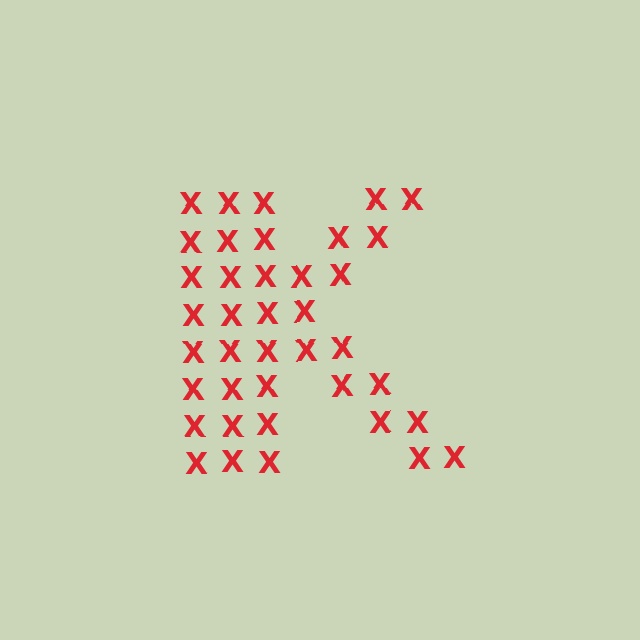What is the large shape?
The large shape is the letter K.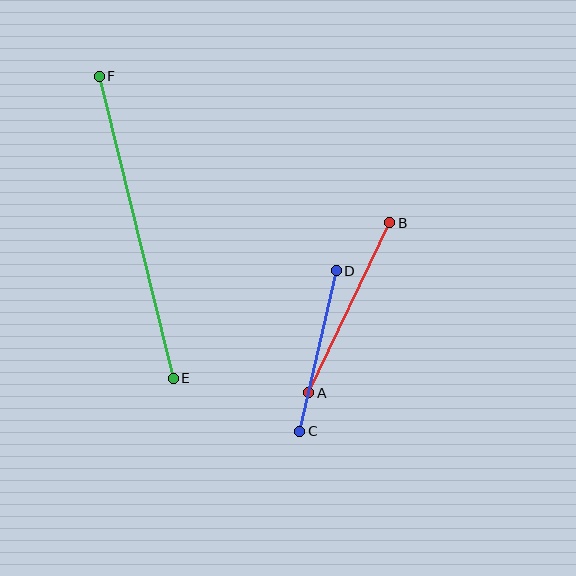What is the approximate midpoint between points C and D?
The midpoint is at approximately (318, 351) pixels.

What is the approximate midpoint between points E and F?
The midpoint is at approximately (136, 227) pixels.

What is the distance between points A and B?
The distance is approximately 188 pixels.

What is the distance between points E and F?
The distance is approximately 311 pixels.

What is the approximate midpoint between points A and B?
The midpoint is at approximately (349, 308) pixels.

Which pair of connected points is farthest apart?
Points E and F are farthest apart.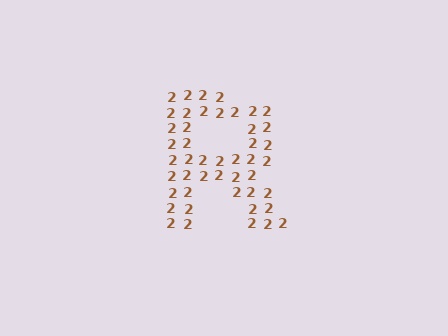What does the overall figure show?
The overall figure shows the letter R.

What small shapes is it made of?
It is made of small digit 2's.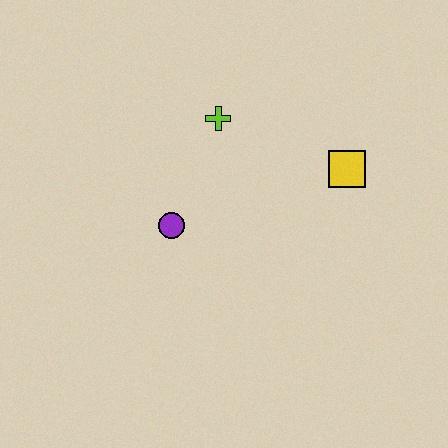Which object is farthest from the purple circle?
The yellow square is farthest from the purple circle.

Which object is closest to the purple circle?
The lime cross is closest to the purple circle.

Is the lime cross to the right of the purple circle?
Yes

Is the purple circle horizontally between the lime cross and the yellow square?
No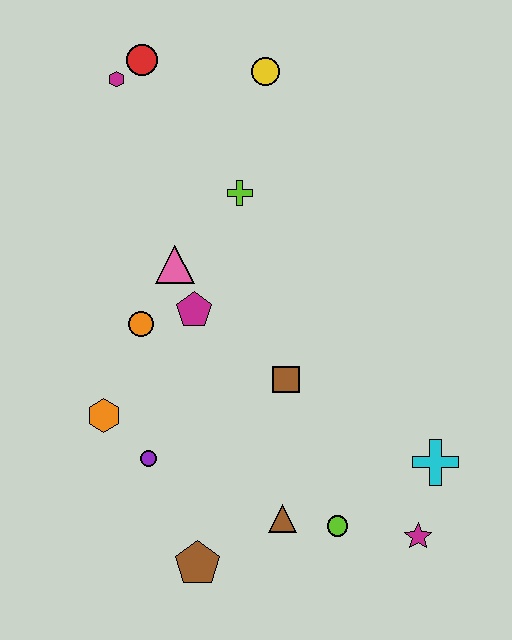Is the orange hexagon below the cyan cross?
No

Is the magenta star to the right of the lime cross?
Yes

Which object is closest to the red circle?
The magenta hexagon is closest to the red circle.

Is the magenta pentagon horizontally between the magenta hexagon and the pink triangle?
No